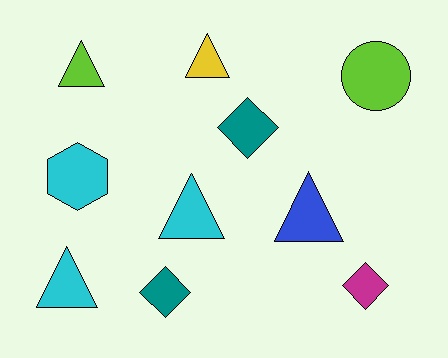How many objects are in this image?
There are 10 objects.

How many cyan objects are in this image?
There are 3 cyan objects.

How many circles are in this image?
There is 1 circle.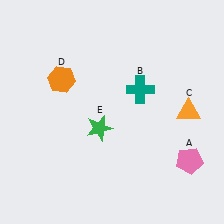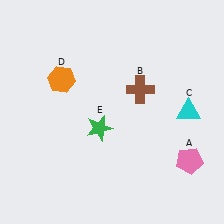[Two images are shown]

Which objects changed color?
B changed from teal to brown. C changed from orange to cyan.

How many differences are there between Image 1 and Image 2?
There are 2 differences between the two images.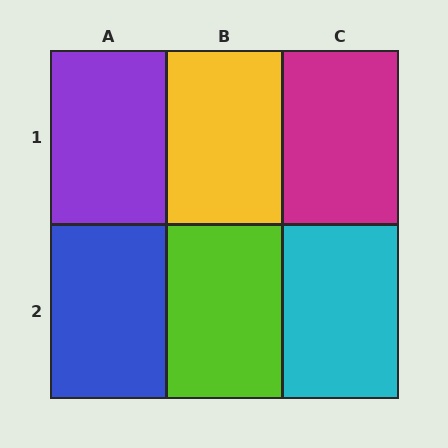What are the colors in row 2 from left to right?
Blue, lime, cyan.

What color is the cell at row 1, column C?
Magenta.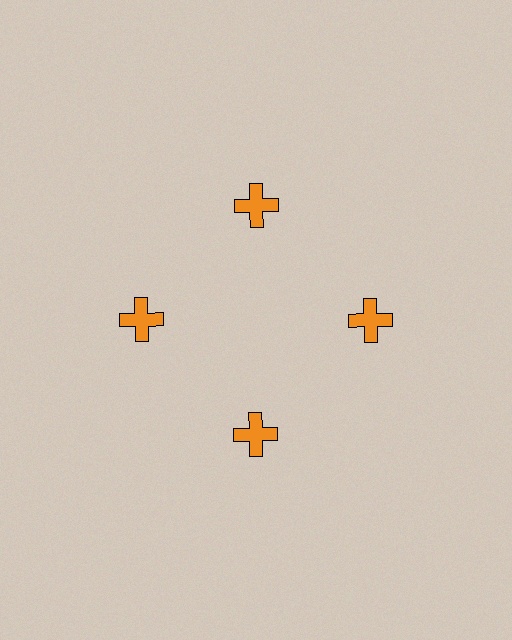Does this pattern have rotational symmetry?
Yes, this pattern has 4-fold rotational symmetry. It looks the same after rotating 90 degrees around the center.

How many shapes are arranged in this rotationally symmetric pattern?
There are 4 shapes, arranged in 4 groups of 1.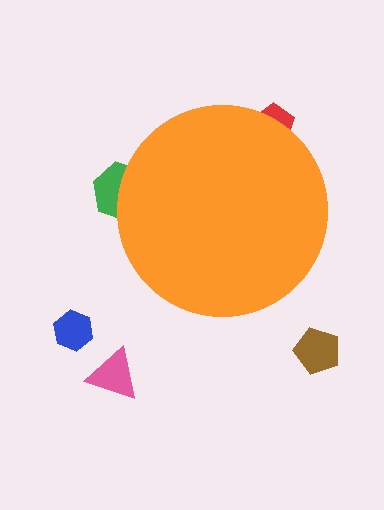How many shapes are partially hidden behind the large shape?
2 shapes are partially hidden.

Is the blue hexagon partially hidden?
No, the blue hexagon is fully visible.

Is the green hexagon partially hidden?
Yes, the green hexagon is partially hidden behind the orange circle.